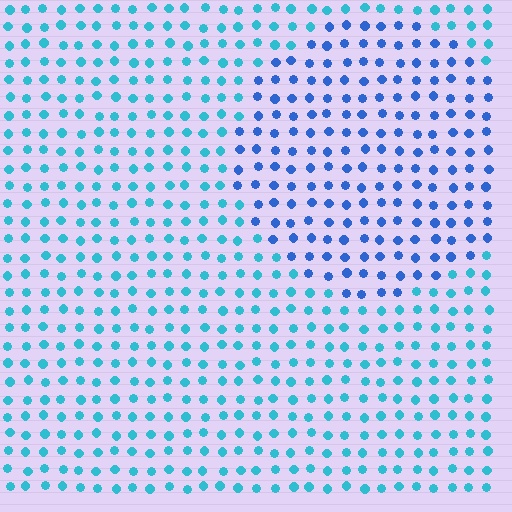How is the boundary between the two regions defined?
The boundary is defined purely by a slight shift in hue (about 33 degrees). Spacing, size, and orientation are identical on both sides.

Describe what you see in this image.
The image is filled with small cyan elements in a uniform arrangement. A circle-shaped region is visible where the elements are tinted to a slightly different hue, forming a subtle color boundary.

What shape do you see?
I see a circle.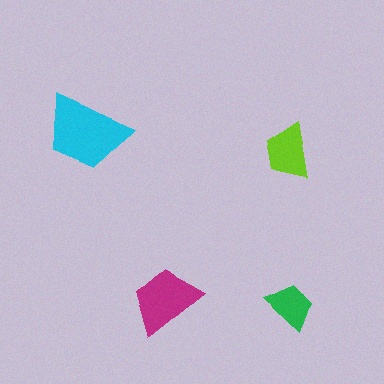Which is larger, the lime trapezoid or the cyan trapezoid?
The cyan one.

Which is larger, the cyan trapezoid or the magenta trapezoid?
The cyan one.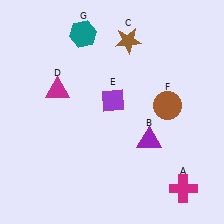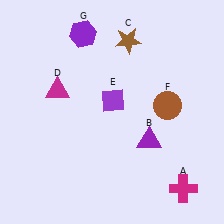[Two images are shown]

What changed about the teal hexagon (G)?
In Image 1, G is teal. In Image 2, it changed to purple.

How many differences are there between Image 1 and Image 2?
There is 1 difference between the two images.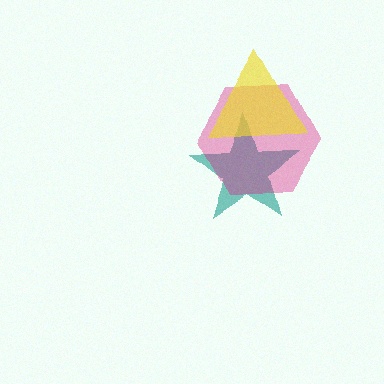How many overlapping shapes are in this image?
There are 3 overlapping shapes in the image.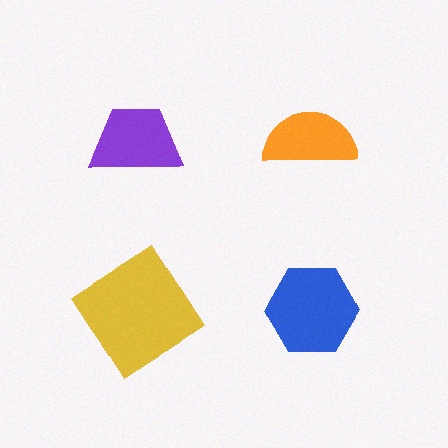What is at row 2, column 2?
A blue hexagon.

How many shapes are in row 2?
2 shapes.